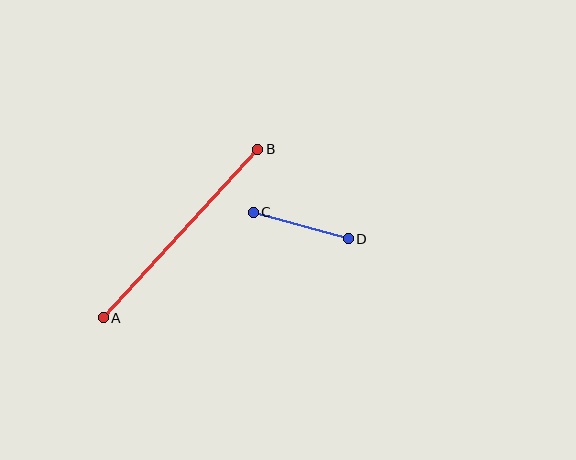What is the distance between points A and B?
The distance is approximately 229 pixels.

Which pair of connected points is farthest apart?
Points A and B are farthest apart.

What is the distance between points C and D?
The distance is approximately 99 pixels.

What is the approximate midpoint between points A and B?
The midpoint is at approximately (181, 233) pixels.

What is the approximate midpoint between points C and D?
The midpoint is at approximately (301, 225) pixels.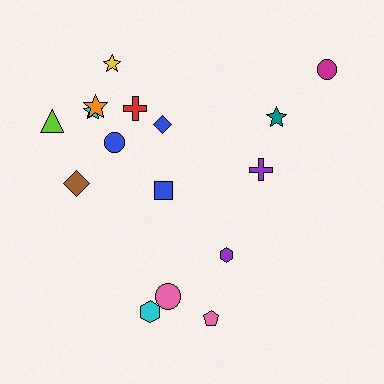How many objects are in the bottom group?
There are 4 objects.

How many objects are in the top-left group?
There are 8 objects.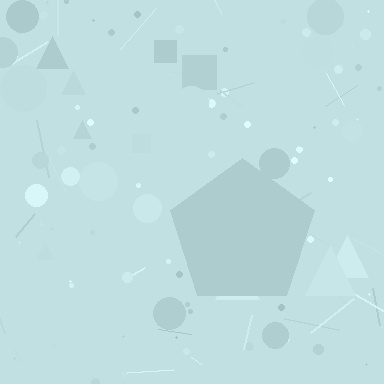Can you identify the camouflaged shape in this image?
The camouflaged shape is a pentagon.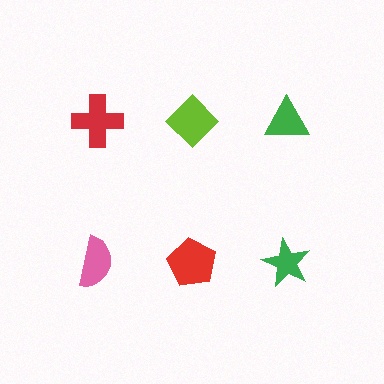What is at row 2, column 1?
A pink semicircle.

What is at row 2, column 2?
A red pentagon.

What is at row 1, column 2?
A lime diamond.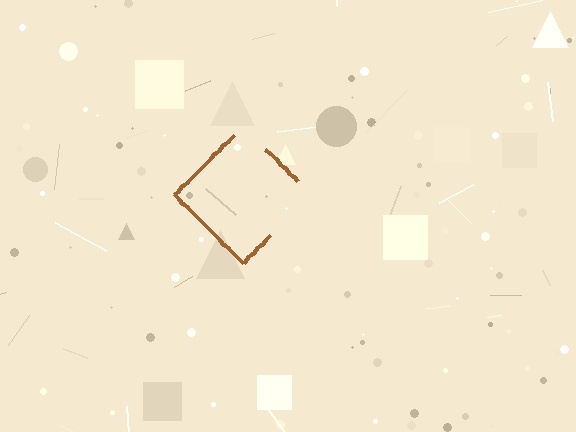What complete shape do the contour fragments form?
The contour fragments form a diamond.